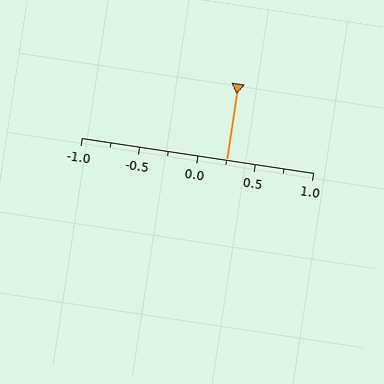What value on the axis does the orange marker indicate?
The marker indicates approximately 0.25.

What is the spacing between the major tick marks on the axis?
The major ticks are spaced 0.5 apart.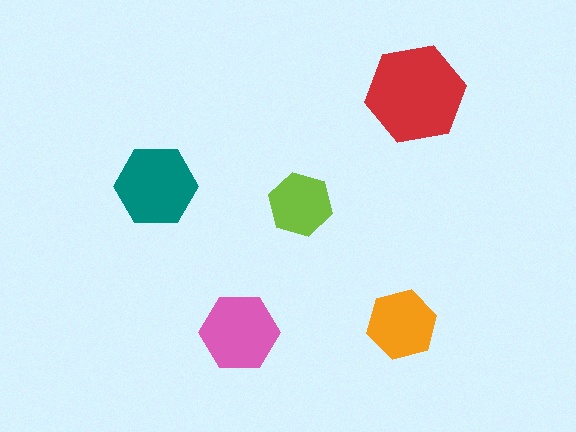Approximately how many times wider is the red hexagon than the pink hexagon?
About 1.5 times wider.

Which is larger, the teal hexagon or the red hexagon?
The red one.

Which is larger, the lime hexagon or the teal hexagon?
The teal one.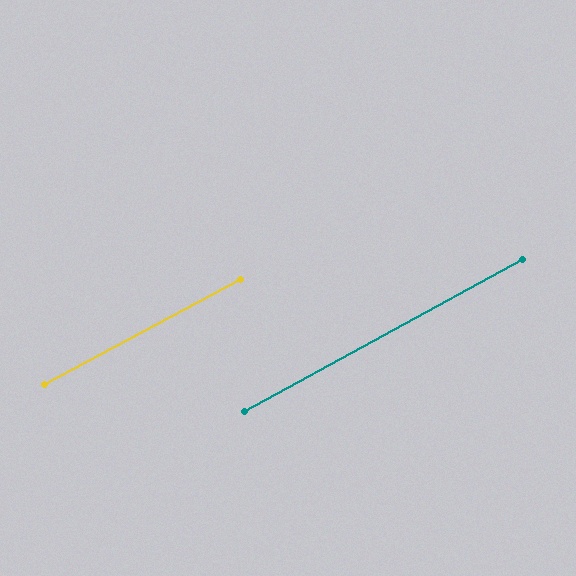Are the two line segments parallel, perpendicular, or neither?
Parallel — their directions differ by only 0.5°.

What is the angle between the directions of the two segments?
Approximately 1 degree.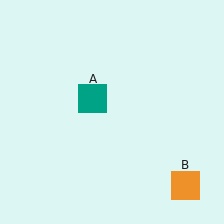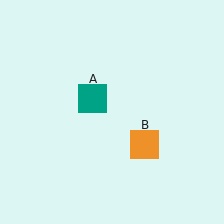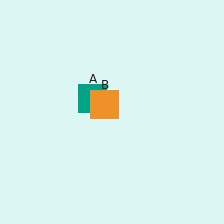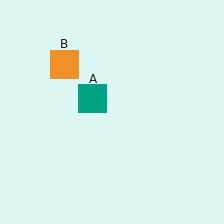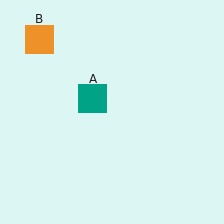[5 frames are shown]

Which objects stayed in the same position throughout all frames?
Teal square (object A) remained stationary.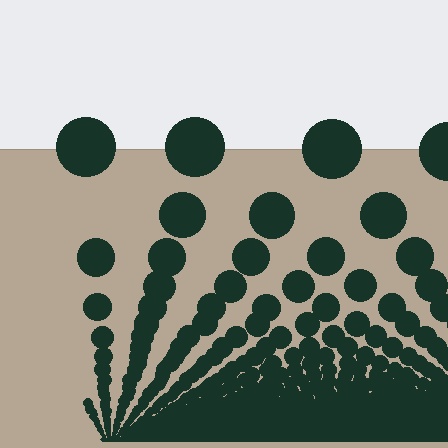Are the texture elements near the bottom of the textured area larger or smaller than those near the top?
Smaller. The gradient is inverted — elements near the bottom are smaller and denser.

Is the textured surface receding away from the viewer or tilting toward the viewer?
The surface appears to tilt toward the viewer. Texture elements get larger and sparser toward the top.